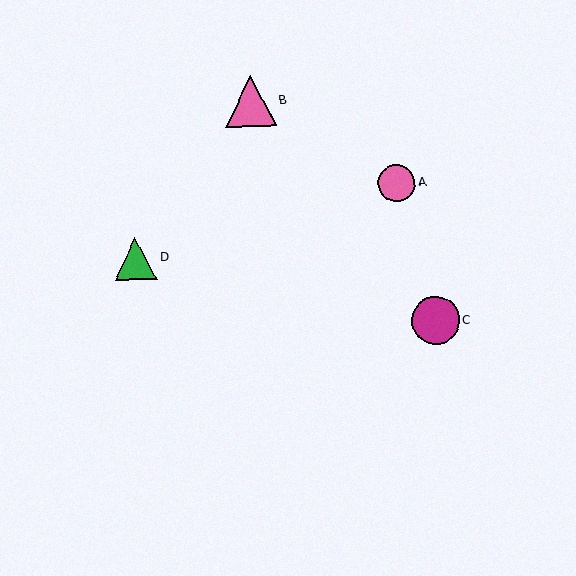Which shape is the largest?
The pink triangle (labeled B) is the largest.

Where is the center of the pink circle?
The center of the pink circle is at (397, 183).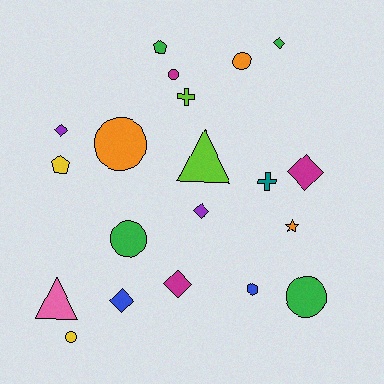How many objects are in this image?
There are 20 objects.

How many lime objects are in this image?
There are 2 lime objects.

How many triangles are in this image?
There are 2 triangles.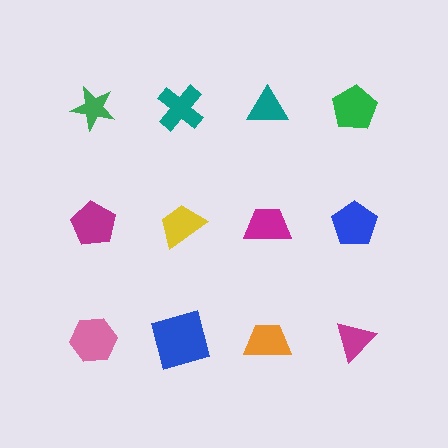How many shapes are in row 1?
4 shapes.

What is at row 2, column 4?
A blue pentagon.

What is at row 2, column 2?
A yellow trapezoid.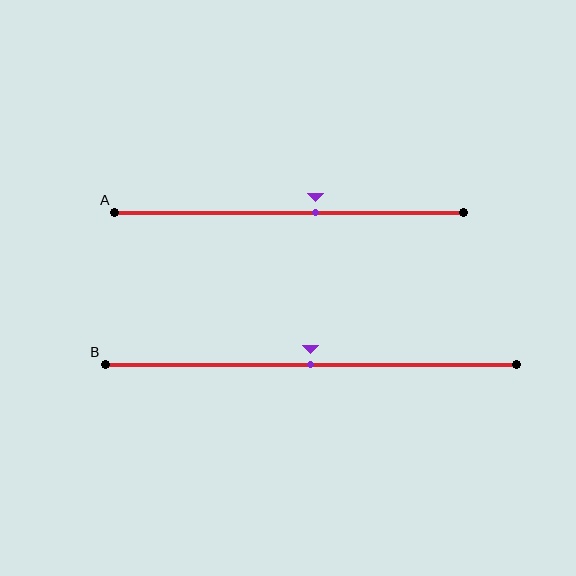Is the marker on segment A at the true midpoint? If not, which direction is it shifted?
No, the marker on segment A is shifted to the right by about 7% of the segment length.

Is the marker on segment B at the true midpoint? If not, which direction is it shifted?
Yes, the marker on segment B is at the true midpoint.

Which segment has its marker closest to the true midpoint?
Segment B has its marker closest to the true midpoint.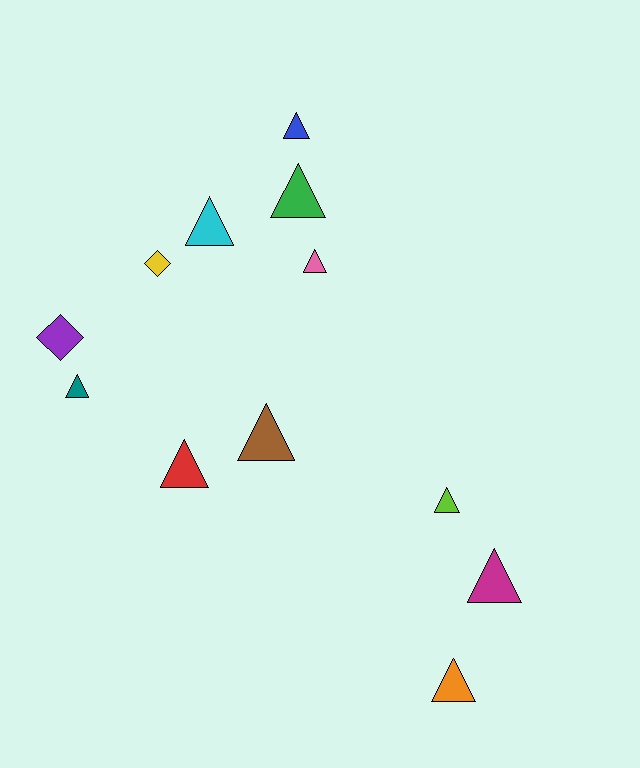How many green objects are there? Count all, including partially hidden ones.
There is 1 green object.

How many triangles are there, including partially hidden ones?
There are 10 triangles.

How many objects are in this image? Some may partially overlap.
There are 12 objects.